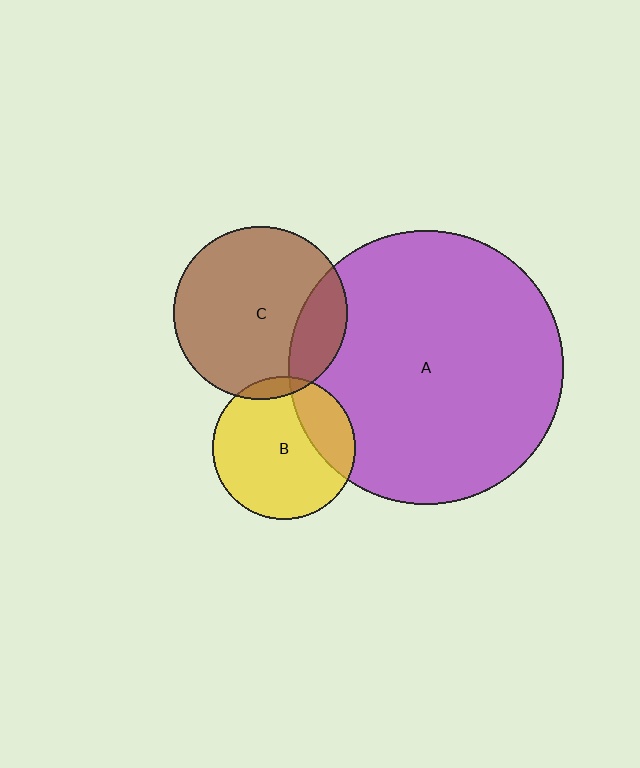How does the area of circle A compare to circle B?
Approximately 3.7 times.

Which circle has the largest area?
Circle A (purple).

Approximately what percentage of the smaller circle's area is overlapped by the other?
Approximately 25%.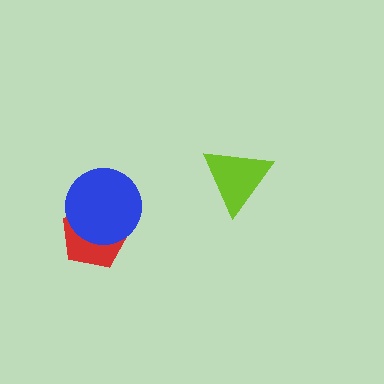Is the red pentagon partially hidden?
Yes, it is partially covered by another shape.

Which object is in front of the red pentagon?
The blue circle is in front of the red pentagon.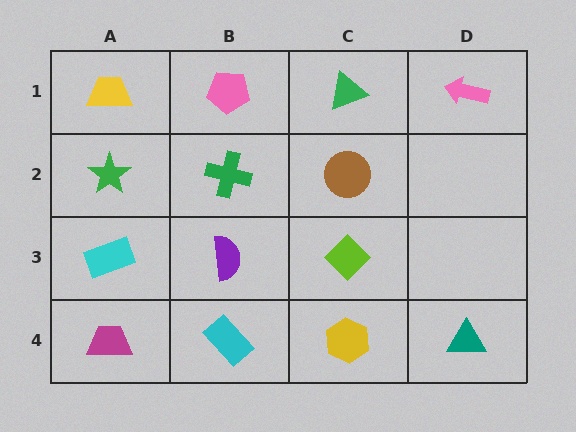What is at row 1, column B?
A pink pentagon.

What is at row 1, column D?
A pink arrow.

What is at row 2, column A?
A green star.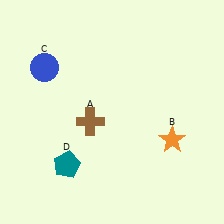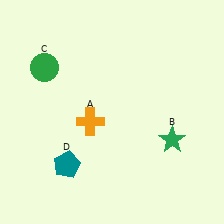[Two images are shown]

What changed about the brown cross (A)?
In Image 1, A is brown. In Image 2, it changed to orange.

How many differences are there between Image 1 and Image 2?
There are 3 differences between the two images.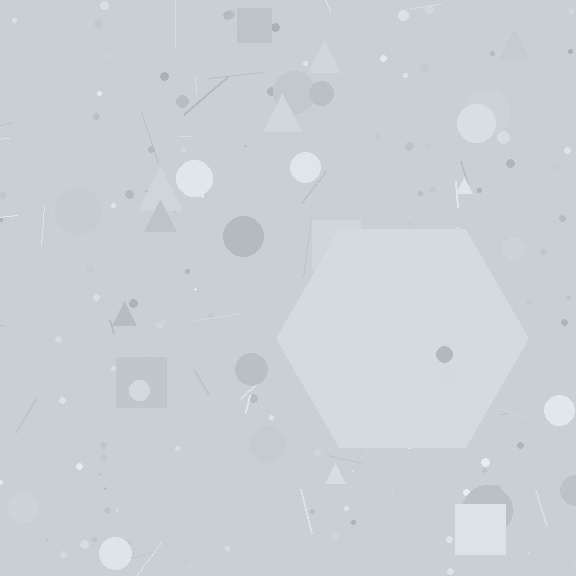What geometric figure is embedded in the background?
A hexagon is embedded in the background.